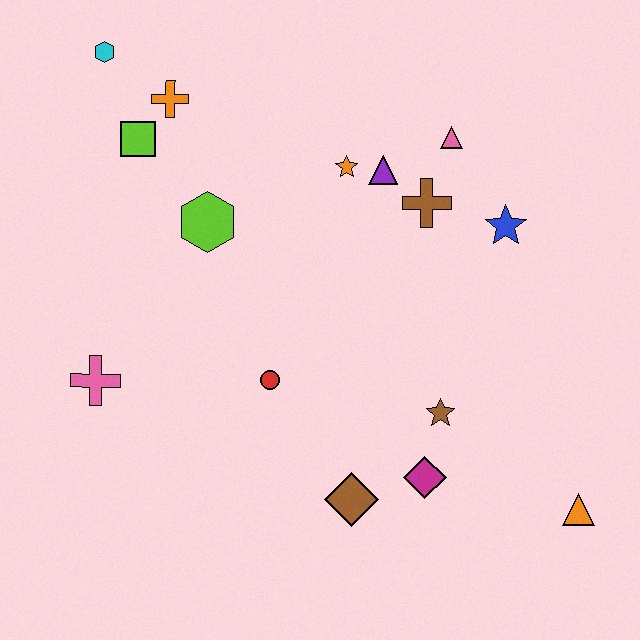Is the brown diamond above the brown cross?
No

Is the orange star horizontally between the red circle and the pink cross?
No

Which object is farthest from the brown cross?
The pink cross is farthest from the brown cross.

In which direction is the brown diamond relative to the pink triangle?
The brown diamond is below the pink triangle.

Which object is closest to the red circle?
The brown diamond is closest to the red circle.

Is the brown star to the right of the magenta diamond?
Yes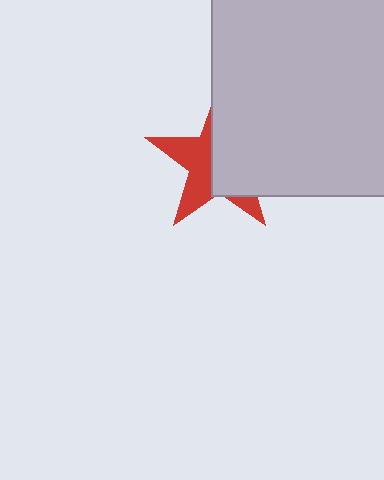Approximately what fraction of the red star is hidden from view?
Roughly 55% of the red star is hidden behind the light gray rectangle.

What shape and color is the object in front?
The object in front is a light gray rectangle.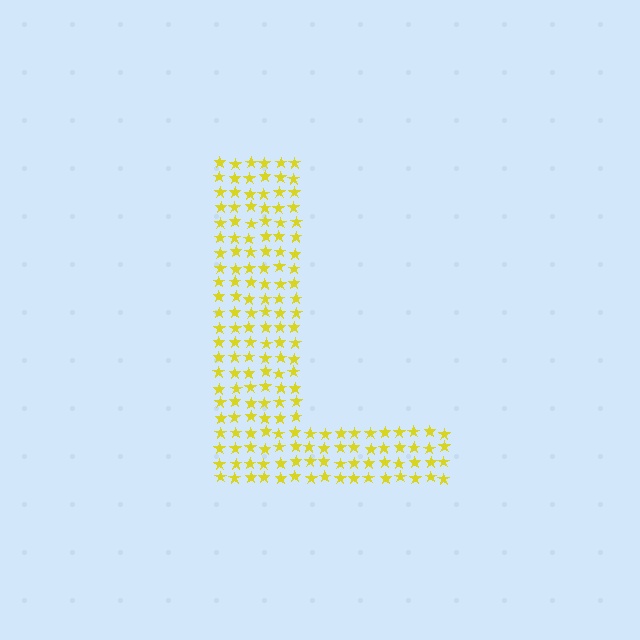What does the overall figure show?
The overall figure shows the letter L.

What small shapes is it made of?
It is made of small stars.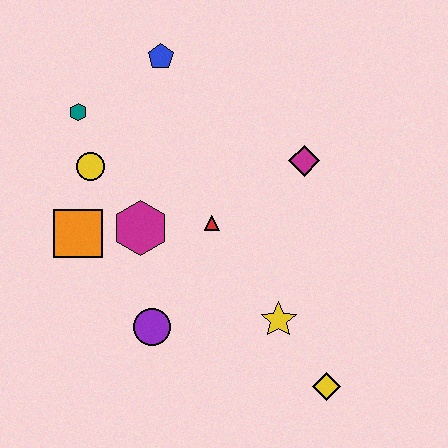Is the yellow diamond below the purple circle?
Yes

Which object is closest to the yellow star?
The yellow diamond is closest to the yellow star.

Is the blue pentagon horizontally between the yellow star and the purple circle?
Yes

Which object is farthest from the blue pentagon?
The yellow diamond is farthest from the blue pentagon.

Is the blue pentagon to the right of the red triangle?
No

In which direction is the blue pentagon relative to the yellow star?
The blue pentagon is above the yellow star.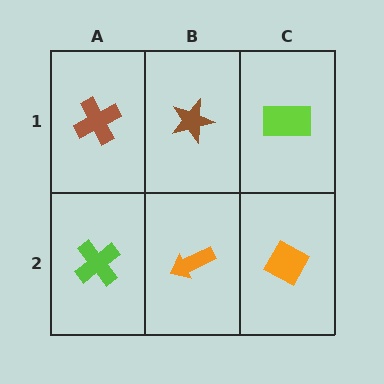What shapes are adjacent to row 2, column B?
A brown star (row 1, column B), a lime cross (row 2, column A), an orange diamond (row 2, column C).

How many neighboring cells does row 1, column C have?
2.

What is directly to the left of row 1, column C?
A brown star.